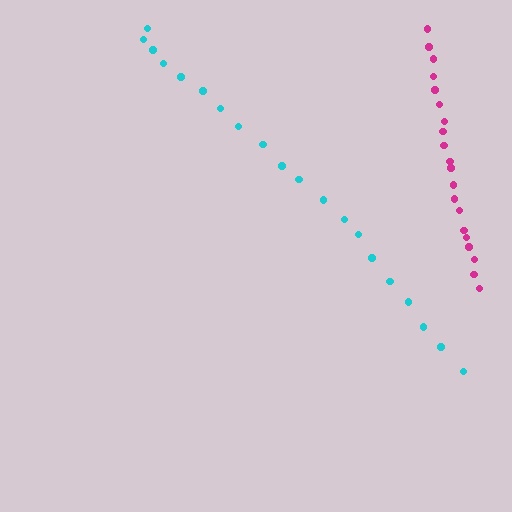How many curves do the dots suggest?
There are 2 distinct paths.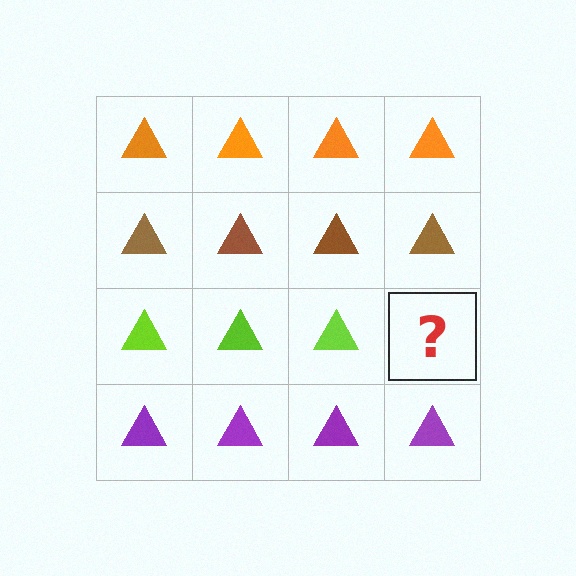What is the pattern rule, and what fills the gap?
The rule is that each row has a consistent color. The gap should be filled with a lime triangle.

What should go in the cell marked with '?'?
The missing cell should contain a lime triangle.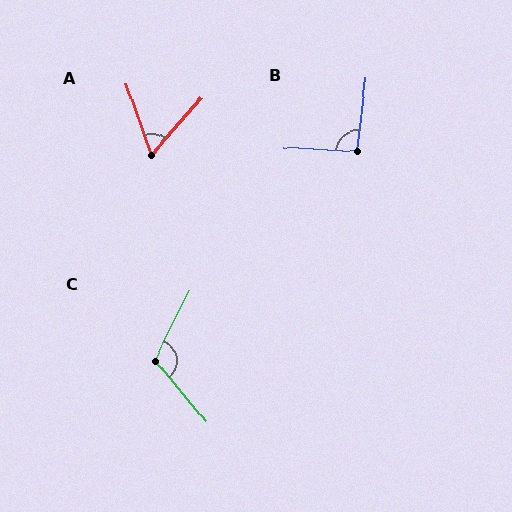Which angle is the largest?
C, at approximately 114 degrees.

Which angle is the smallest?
A, at approximately 61 degrees.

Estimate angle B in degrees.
Approximately 95 degrees.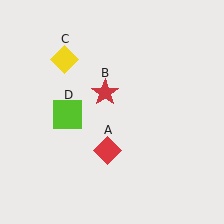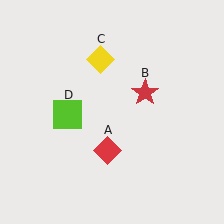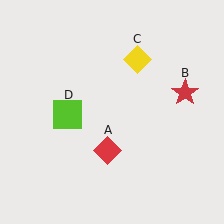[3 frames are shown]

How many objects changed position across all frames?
2 objects changed position: red star (object B), yellow diamond (object C).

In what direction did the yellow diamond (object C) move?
The yellow diamond (object C) moved right.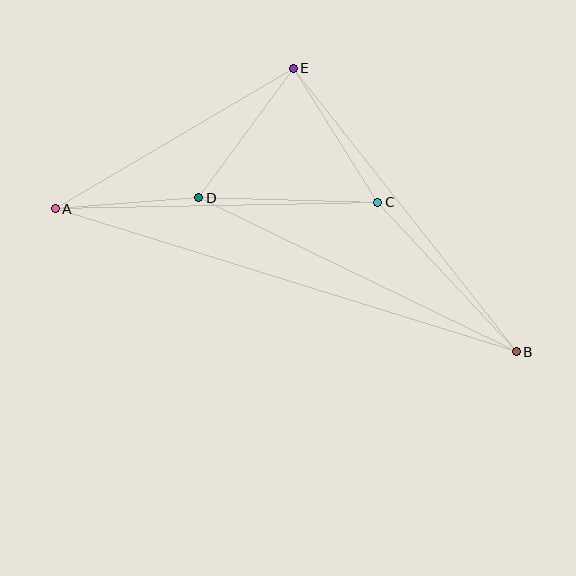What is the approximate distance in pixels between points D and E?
The distance between D and E is approximately 161 pixels.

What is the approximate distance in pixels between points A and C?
The distance between A and C is approximately 323 pixels.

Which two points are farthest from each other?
Points A and B are farthest from each other.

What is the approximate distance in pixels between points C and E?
The distance between C and E is approximately 159 pixels.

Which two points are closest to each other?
Points A and D are closest to each other.